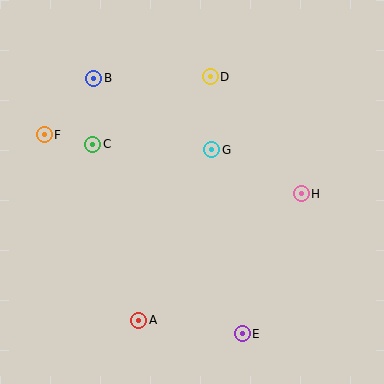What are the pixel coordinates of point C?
Point C is at (93, 144).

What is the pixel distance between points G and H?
The distance between G and H is 100 pixels.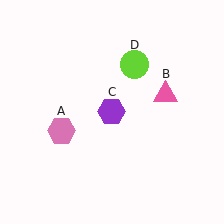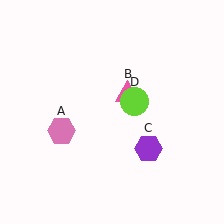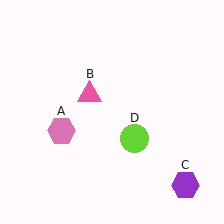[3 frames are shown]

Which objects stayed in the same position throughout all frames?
Pink hexagon (object A) remained stationary.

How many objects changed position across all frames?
3 objects changed position: pink triangle (object B), purple hexagon (object C), lime circle (object D).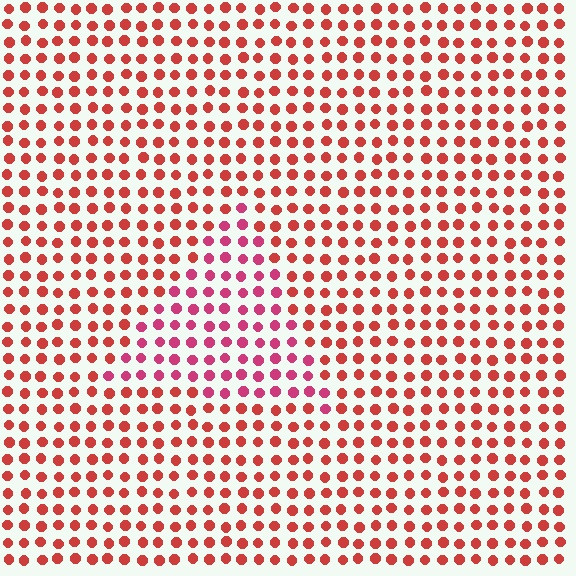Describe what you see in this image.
The image is filled with small red elements in a uniform arrangement. A triangle-shaped region is visible where the elements are tinted to a slightly different hue, forming a subtle color boundary.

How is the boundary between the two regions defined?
The boundary is defined purely by a slight shift in hue (about 28 degrees). Spacing, size, and orientation are identical on both sides.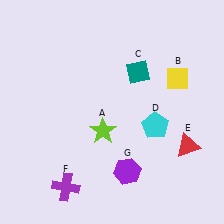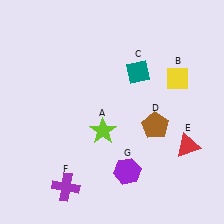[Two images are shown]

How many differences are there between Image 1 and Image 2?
There is 1 difference between the two images.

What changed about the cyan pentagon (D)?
In Image 1, D is cyan. In Image 2, it changed to brown.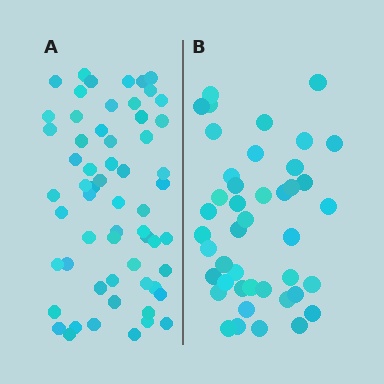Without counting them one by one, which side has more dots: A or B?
Region A (the left region) has more dots.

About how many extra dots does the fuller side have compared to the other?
Region A has approximately 15 more dots than region B.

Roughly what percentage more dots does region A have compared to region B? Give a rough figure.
About 40% more.